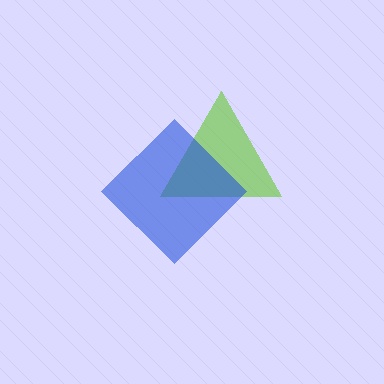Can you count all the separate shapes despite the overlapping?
Yes, there are 2 separate shapes.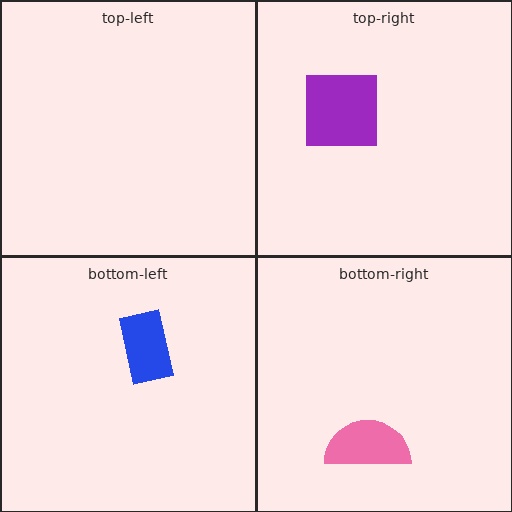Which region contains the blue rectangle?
The bottom-left region.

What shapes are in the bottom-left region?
The blue rectangle.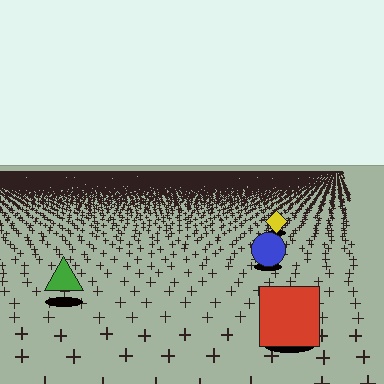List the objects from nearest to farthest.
From nearest to farthest: the red square, the green triangle, the blue circle, the yellow diamond.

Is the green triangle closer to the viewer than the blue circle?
Yes. The green triangle is closer — you can tell from the texture gradient: the ground texture is coarser near it.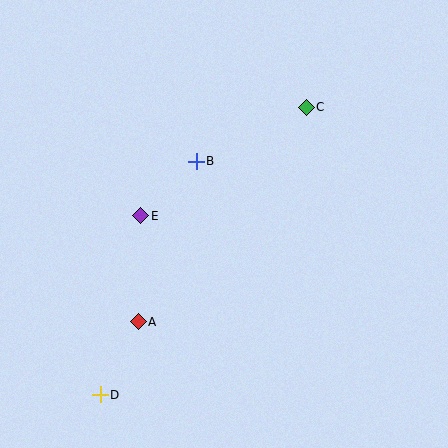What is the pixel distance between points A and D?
The distance between A and D is 82 pixels.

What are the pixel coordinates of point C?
Point C is at (306, 107).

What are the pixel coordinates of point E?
Point E is at (141, 216).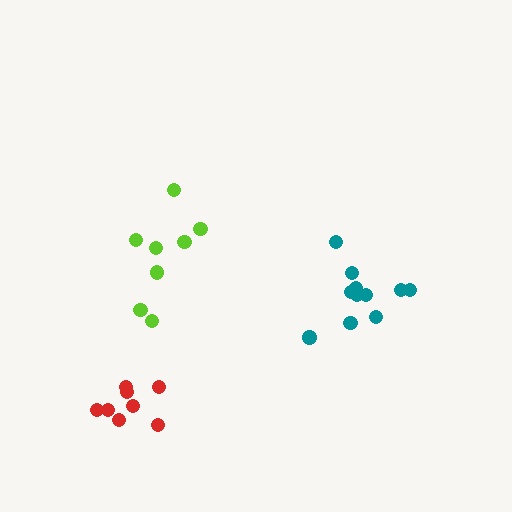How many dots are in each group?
Group 1: 8 dots, Group 2: 11 dots, Group 3: 8 dots (27 total).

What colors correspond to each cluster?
The clusters are colored: red, teal, lime.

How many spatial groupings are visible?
There are 3 spatial groupings.